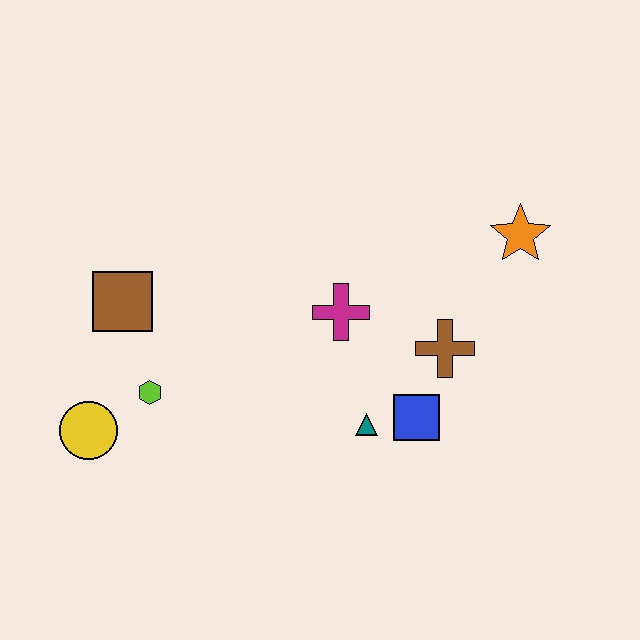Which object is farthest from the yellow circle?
The orange star is farthest from the yellow circle.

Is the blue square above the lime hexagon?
No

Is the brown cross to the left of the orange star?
Yes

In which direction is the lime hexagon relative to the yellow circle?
The lime hexagon is to the right of the yellow circle.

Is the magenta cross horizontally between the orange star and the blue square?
No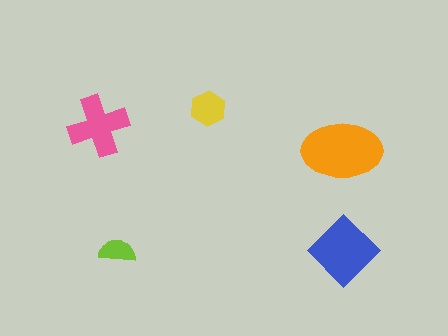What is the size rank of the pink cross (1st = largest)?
3rd.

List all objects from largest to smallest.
The orange ellipse, the blue diamond, the pink cross, the yellow hexagon, the lime semicircle.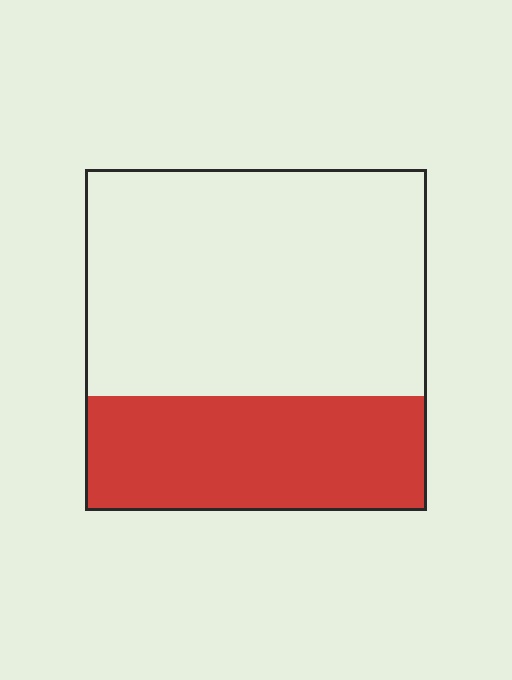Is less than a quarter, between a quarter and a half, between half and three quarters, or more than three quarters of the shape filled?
Between a quarter and a half.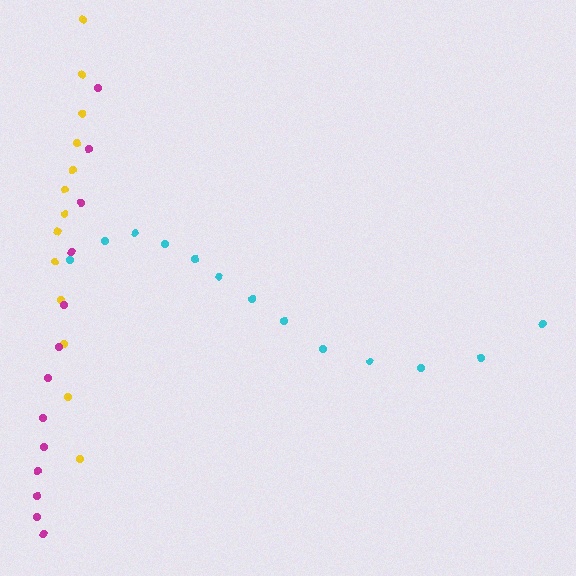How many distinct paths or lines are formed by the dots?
There are 3 distinct paths.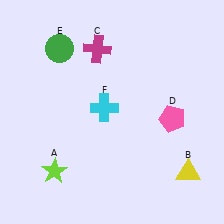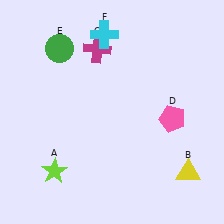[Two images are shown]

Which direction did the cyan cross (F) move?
The cyan cross (F) moved up.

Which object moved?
The cyan cross (F) moved up.